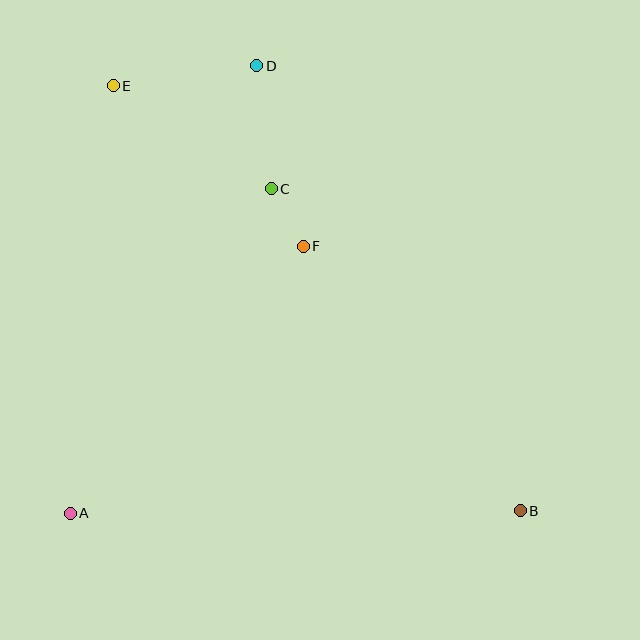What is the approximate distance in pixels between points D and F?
The distance between D and F is approximately 186 pixels.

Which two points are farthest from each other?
Points B and E are farthest from each other.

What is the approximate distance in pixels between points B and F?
The distance between B and F is approximately 342 pixels.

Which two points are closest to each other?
Points C and F are closest to each other.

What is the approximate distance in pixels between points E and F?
The distance between E and F is approximately 249 pixels.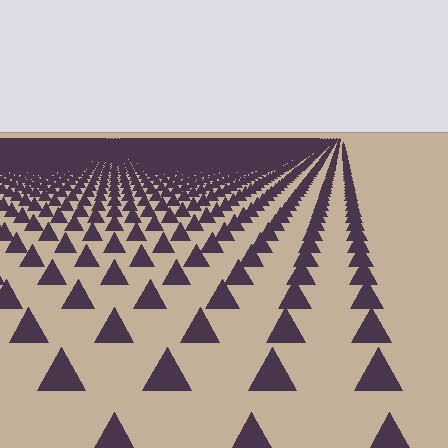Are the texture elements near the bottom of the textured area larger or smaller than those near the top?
Larger. Near the bottom, elements are closer to the viewer and appear at a bigger on-screen size.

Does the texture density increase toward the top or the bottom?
Density increases toward the top.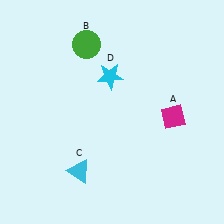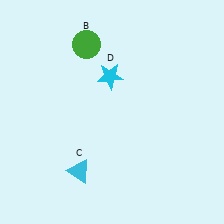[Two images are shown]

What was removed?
The magenta diamond (A) was removed in Image 2.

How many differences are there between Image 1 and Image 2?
There is 1 difference between the two images.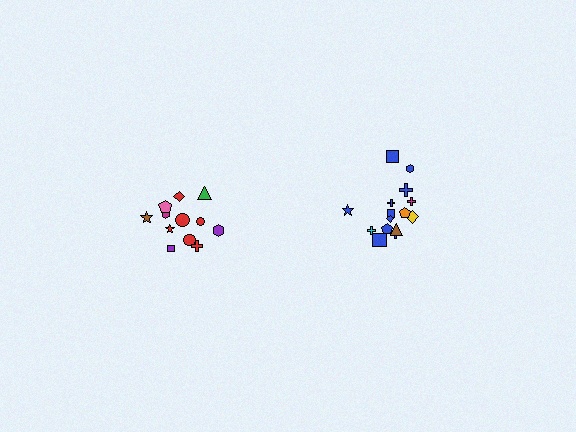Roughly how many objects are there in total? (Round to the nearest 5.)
Roughly 25 objects in total.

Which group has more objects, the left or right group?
The right group.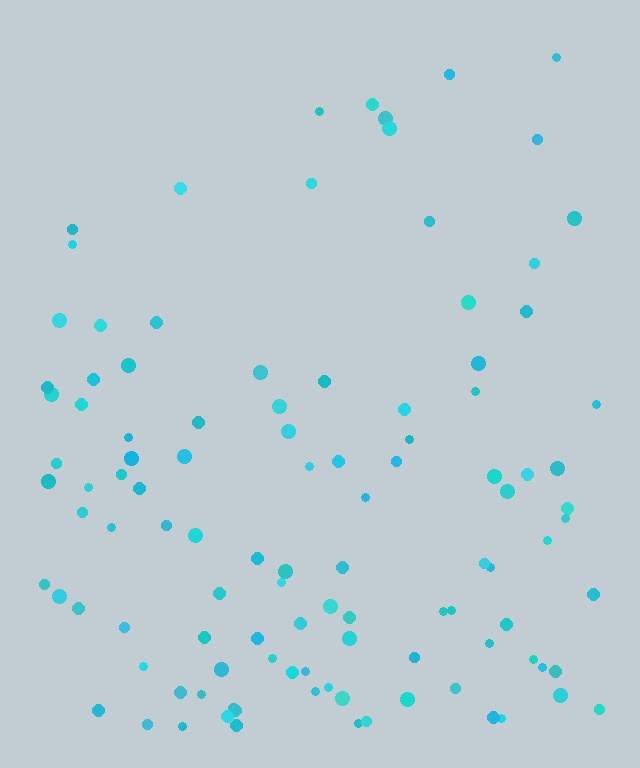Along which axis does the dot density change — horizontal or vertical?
Vertical.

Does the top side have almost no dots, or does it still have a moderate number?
Still a moderate number, just noticeably fewer than the bottom.